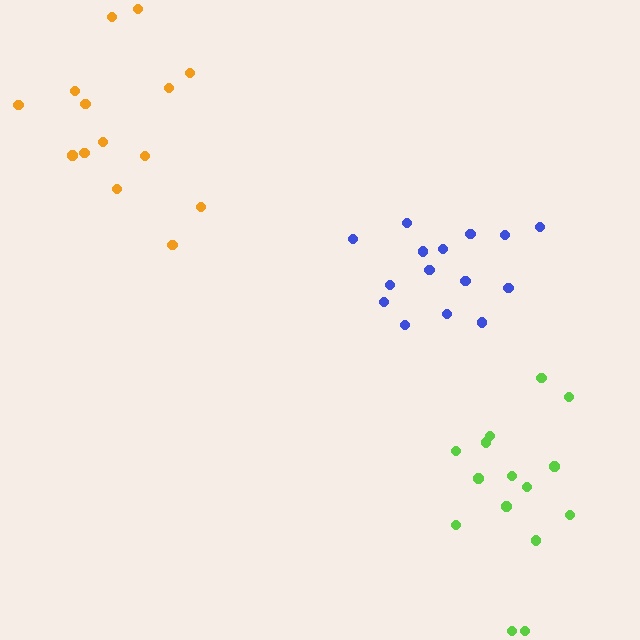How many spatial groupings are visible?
There are 3 spatial groupings.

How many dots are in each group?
Group 1: 14 dots, Group 2: 15 dots, Group 3: 15 dots (44 total).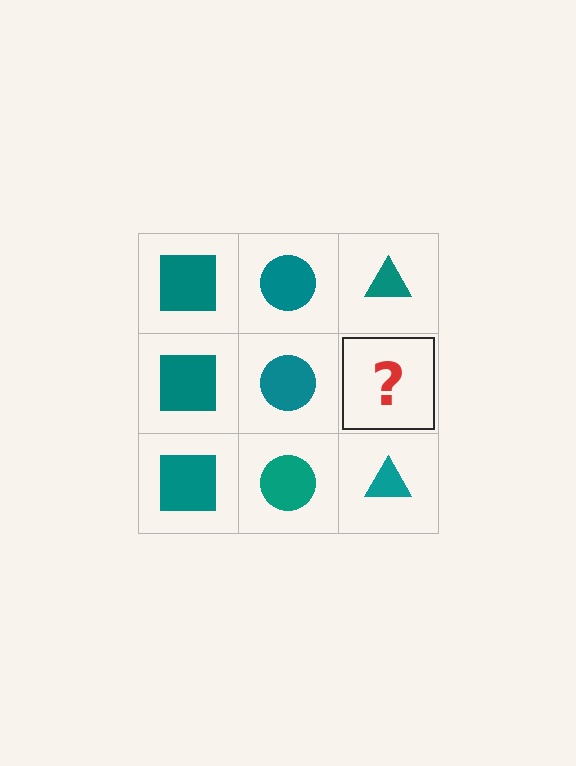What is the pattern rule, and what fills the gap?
The rule is that each column has a consistent shape. The gap should be filled with a teal triangle.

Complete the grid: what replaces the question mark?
The question mark should be replaced with a teal triangle.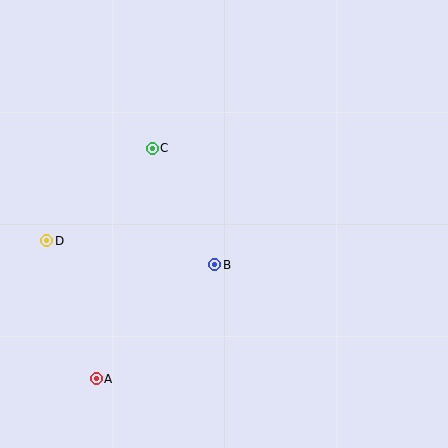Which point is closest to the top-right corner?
Point C is closest to the top-right corner.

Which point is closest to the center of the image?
Point B at (215, 265) is closest to the center.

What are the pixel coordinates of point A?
Point A is at (96, 379).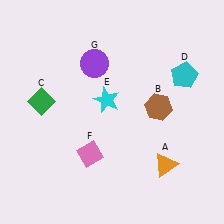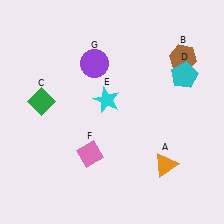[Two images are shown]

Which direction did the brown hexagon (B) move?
The brown hexagon (B) moved up.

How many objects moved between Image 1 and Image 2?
1 object moved between the two images.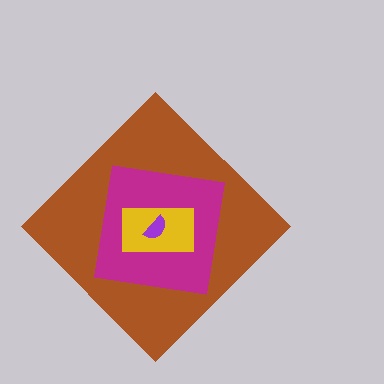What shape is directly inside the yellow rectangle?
The purple semicircle.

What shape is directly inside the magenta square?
The yellow rectangle.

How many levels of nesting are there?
4.